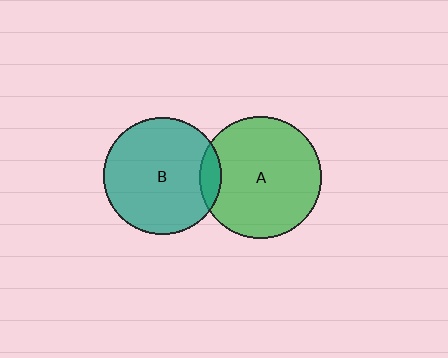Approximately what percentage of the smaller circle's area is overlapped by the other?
Approximately 10%.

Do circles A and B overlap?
Yes.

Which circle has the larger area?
Circle A (green).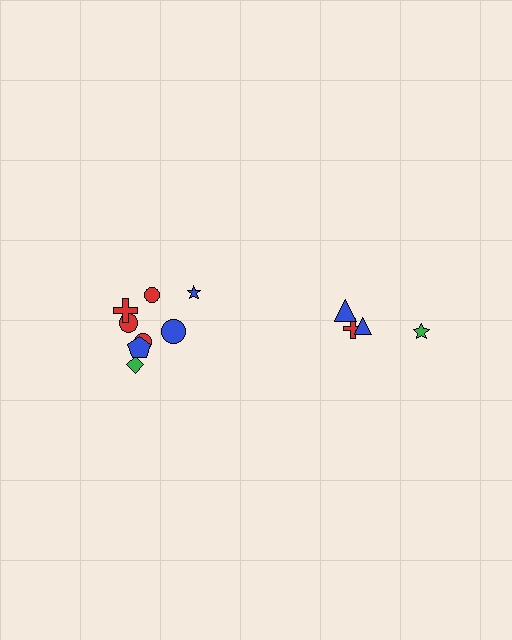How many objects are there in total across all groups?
There are 12 objects.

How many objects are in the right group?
There are 4 objects.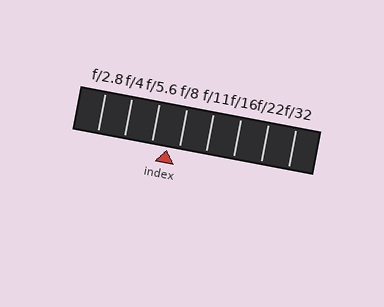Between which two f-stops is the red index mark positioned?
The index mark is between f/5.6 and f/8.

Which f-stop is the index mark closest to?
The index mark is closest to f/8.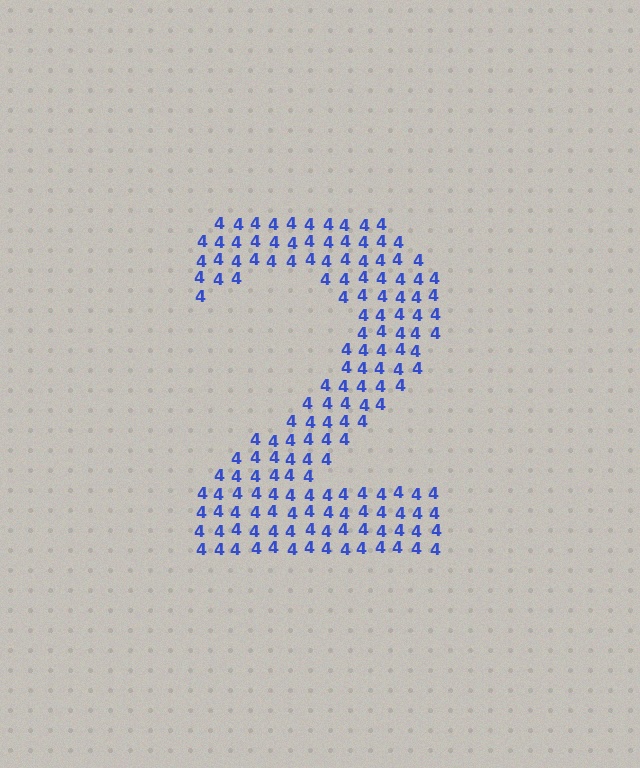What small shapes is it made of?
It is made of small digit 4's.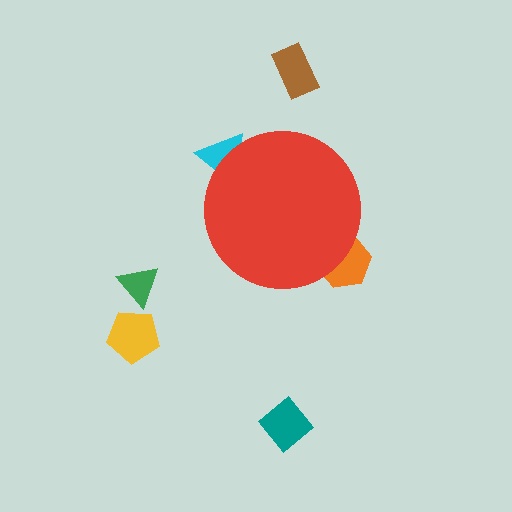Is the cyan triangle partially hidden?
Yes, the cyan triangle is partially hidden behind the red circle.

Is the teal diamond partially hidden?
No, the teal diamond is fully visible.